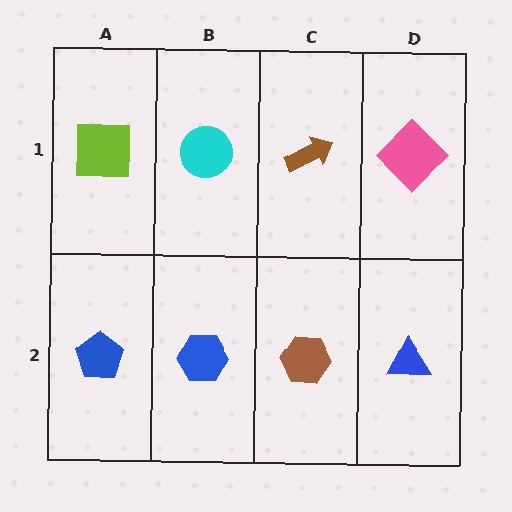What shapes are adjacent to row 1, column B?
A blue hexagon (row 2, column B), a lime square (row 1, column A), a brown arrow (row 1, column C).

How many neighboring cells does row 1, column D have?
2.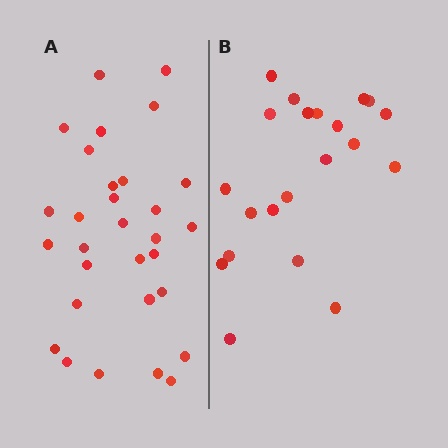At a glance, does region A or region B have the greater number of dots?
Region A (the left region) has more dots.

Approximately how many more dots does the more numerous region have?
Region A has roughly 8 or so more dots than region B.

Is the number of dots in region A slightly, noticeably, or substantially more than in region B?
Region A has noticeably more, but not dramatically so. The ratio is roughly 1.4 to 1.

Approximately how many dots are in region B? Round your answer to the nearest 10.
About 20 dots. (The exact count is 21, which rounds to 20.)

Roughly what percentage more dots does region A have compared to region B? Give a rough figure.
About 45% more.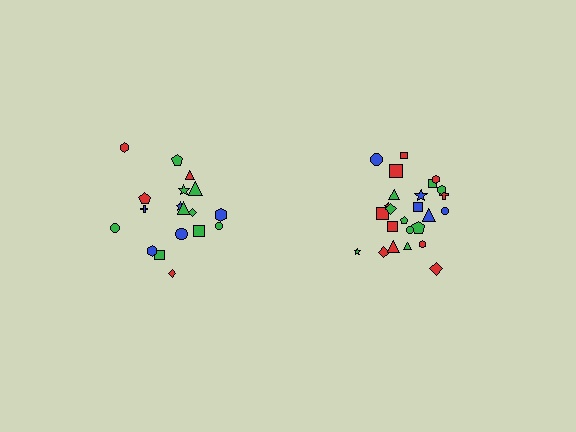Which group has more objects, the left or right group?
The right group.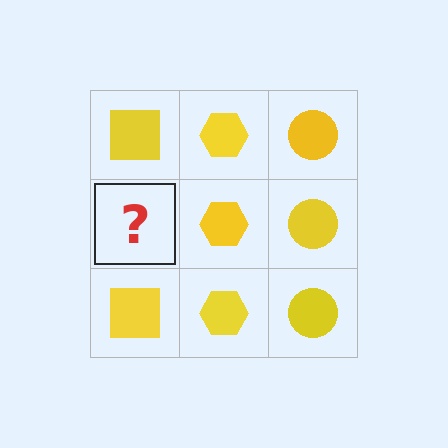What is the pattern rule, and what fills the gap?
The rule is that each column has a consistent shape. The gap should be filled with a yellow square.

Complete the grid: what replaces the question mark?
The question mark should be replaced with a yellow square.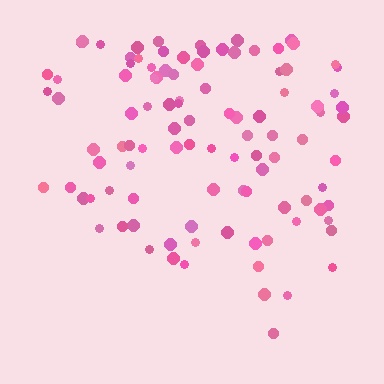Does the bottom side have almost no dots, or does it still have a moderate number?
Still a moderate number, just noticeably fewer than the top.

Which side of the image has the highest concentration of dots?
The top.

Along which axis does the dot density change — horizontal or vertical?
Vertical.